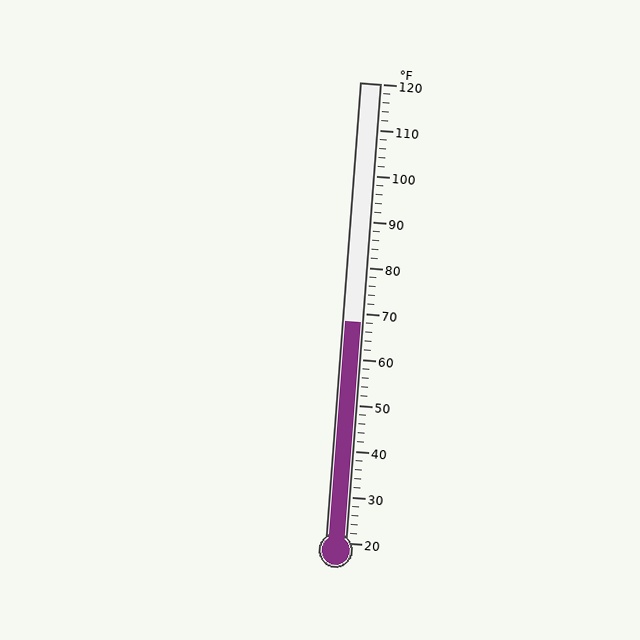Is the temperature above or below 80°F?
The temperature is below 80°F.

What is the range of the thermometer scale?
The thermometer scale ranges from 20°F to 120°F.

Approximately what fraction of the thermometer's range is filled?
The thermometer is filled to approximately 50% of its range.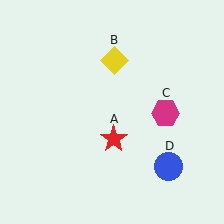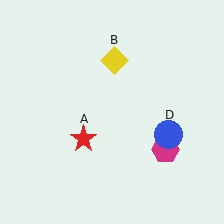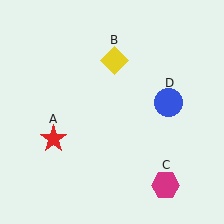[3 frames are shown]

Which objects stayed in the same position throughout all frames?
Yellow diamond (object B) remained stationary.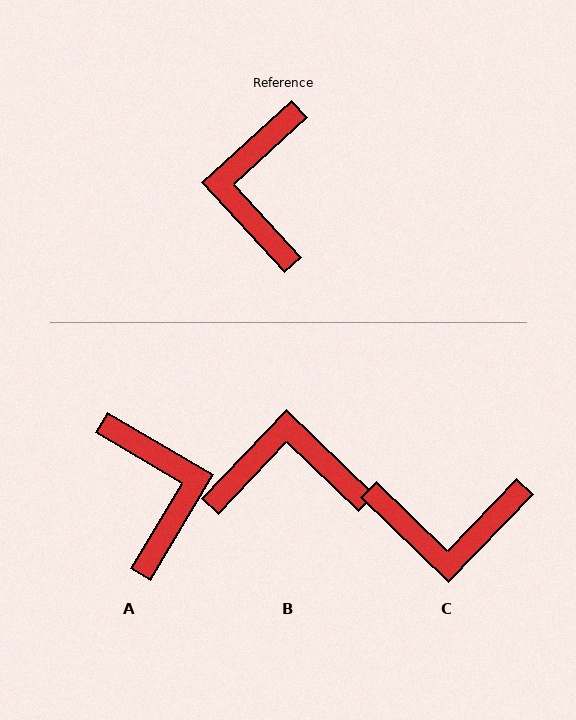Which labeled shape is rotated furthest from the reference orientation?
A, about 163 degrees away.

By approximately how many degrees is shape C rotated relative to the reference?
Approximately 93 degrees counter-clockwise.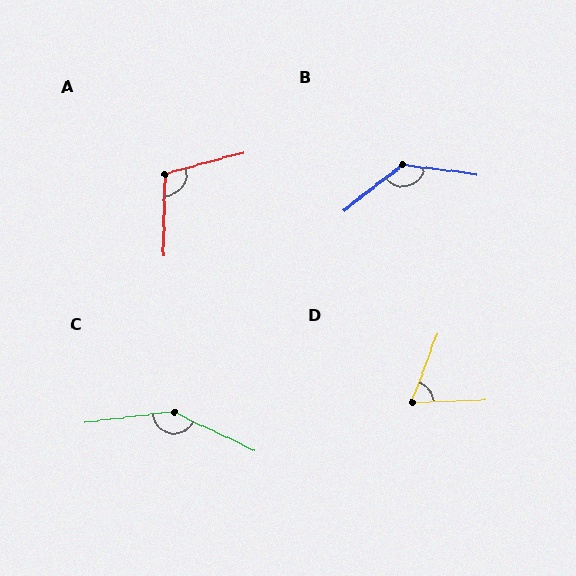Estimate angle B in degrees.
Approximately 134 degrees.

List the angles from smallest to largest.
D (66°), A (106°), B (134°), C (148°).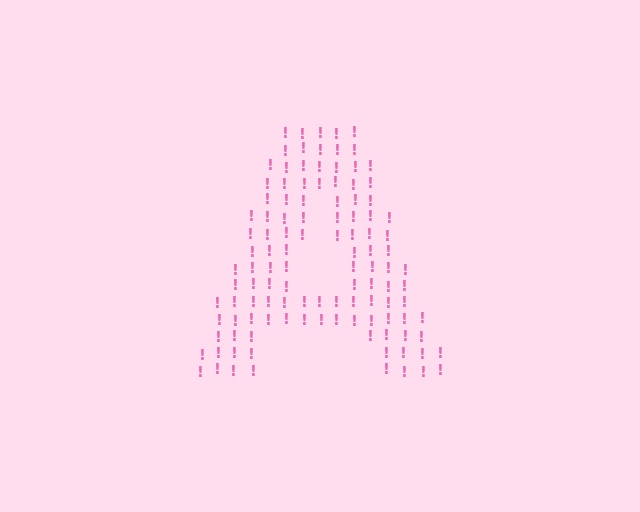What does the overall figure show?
The overall figure shows the letter A.